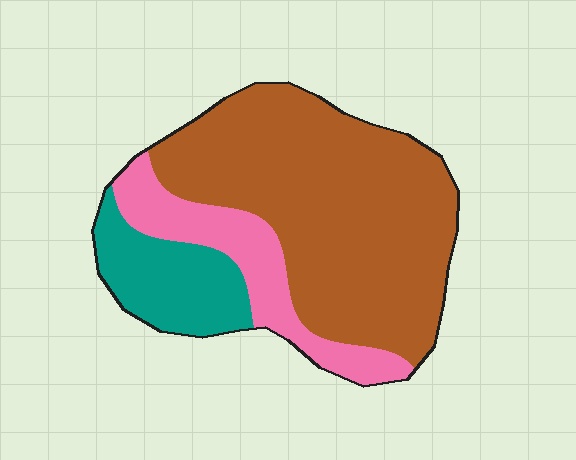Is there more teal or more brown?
Brown.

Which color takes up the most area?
Brown, at roughly 65%.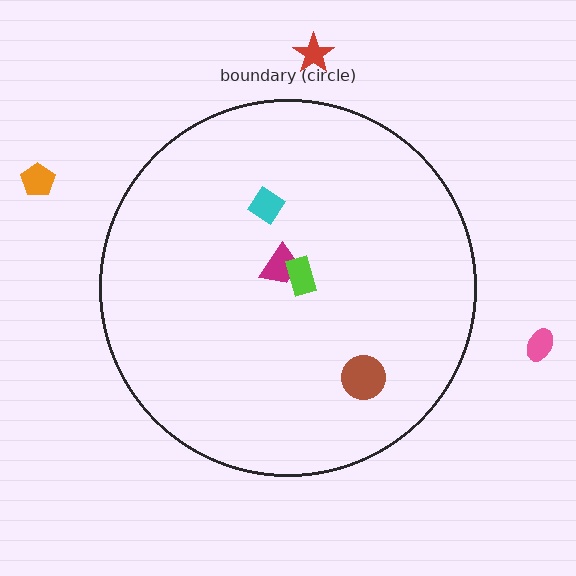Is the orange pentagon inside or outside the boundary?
Outside.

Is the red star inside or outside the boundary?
Outside.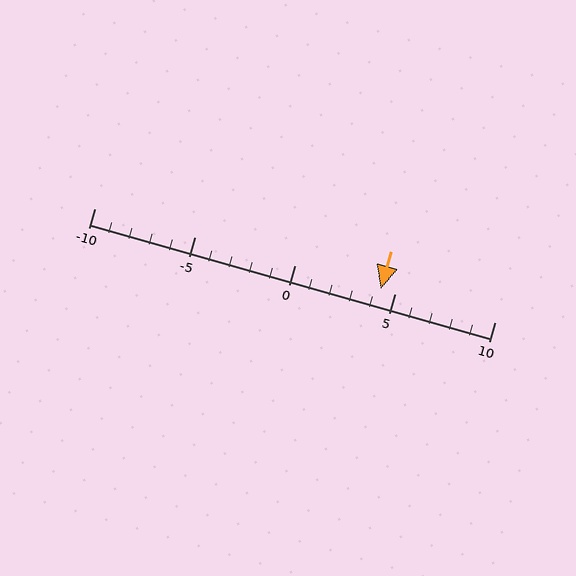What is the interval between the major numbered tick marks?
The major tick marks are spaced 5 units apart.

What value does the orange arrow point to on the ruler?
The orange arrow points to approximately 4.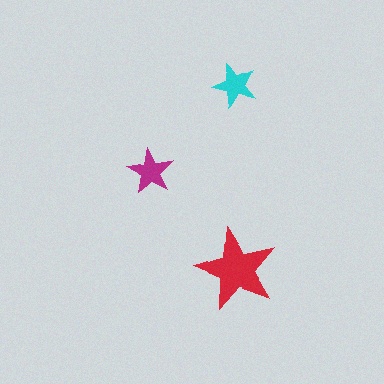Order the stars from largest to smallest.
the red one, the magenta one, the cyan one.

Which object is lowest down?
The red star is bottommost.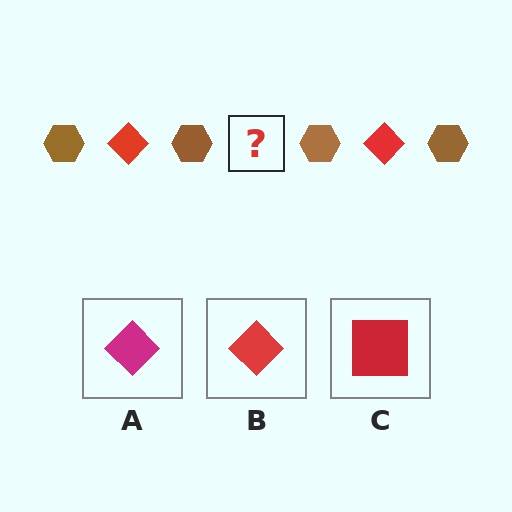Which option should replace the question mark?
Option B.